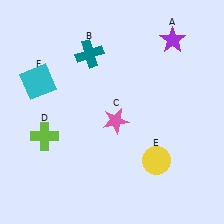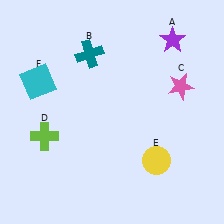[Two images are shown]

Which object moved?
The pink star (C) moved right.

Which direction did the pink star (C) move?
The pink star (C) moved right.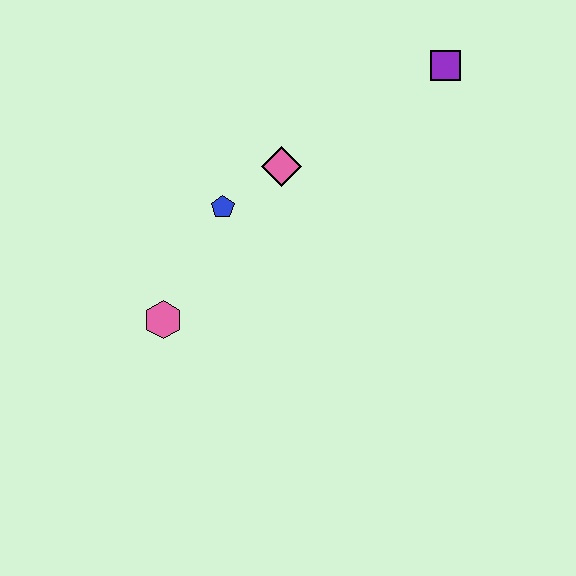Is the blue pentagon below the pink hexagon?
No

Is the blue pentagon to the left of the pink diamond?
Yes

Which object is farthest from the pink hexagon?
The purple square is farthest from the pink hexagon.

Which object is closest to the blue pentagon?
The pink diamond is closest to the blue pentagon.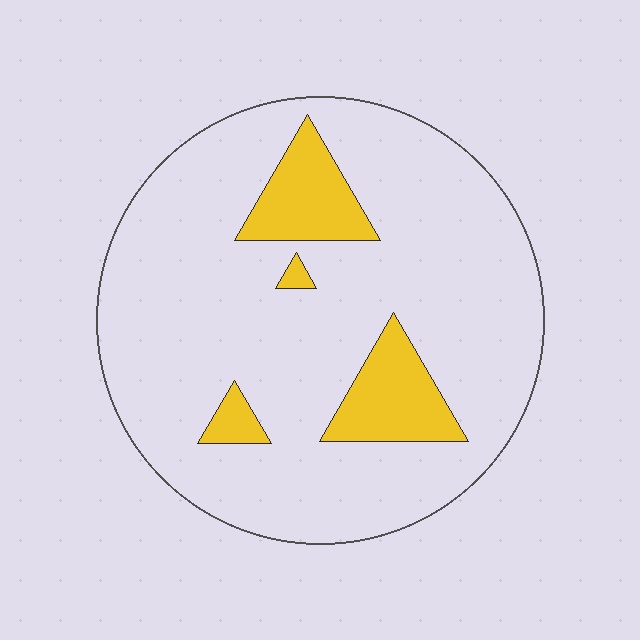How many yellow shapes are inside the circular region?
4.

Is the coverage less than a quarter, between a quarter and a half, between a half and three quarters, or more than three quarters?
Less than a quarter.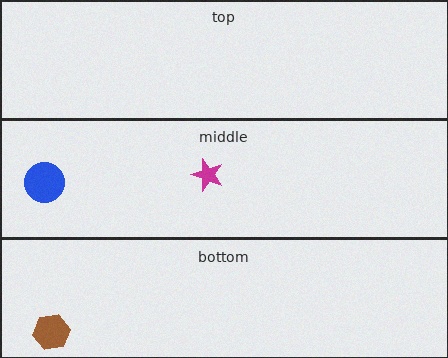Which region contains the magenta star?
The middle region.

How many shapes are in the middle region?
2.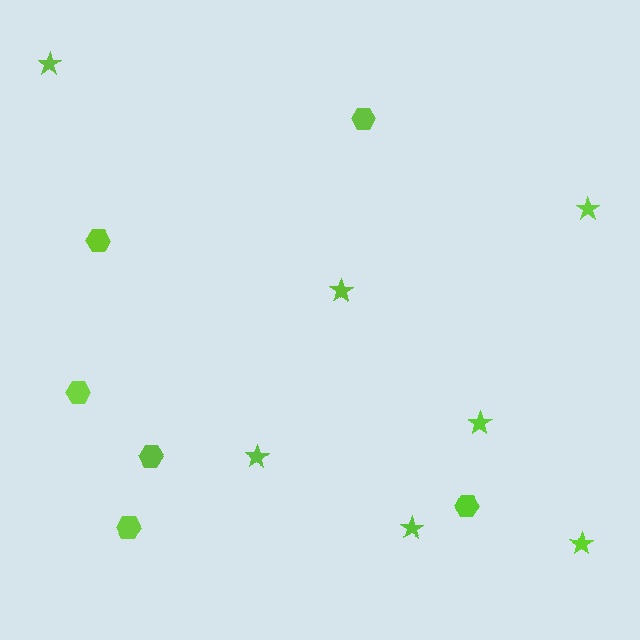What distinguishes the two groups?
There are 2 groups: one group of hexagons (6) and one group of stars (7).